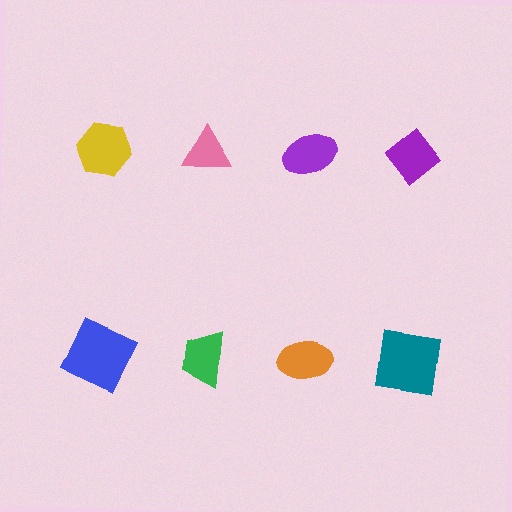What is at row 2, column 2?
A green trapezoid.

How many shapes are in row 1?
4 shapes.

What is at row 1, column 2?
A pink triangle.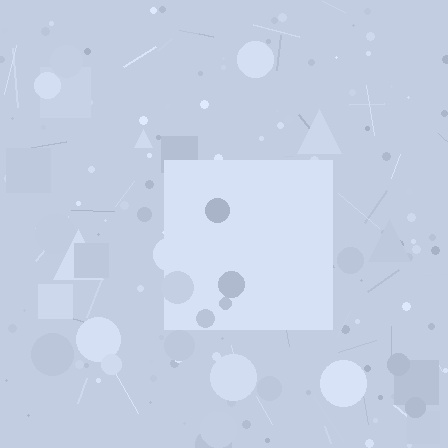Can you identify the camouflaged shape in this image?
The camouflaged shape is a square.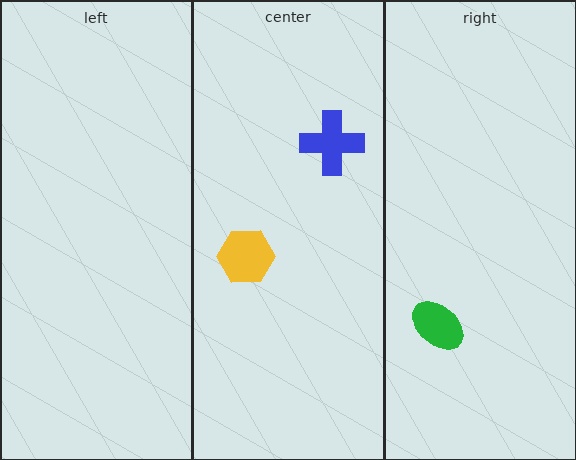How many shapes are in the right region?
1.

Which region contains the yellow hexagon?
The center region.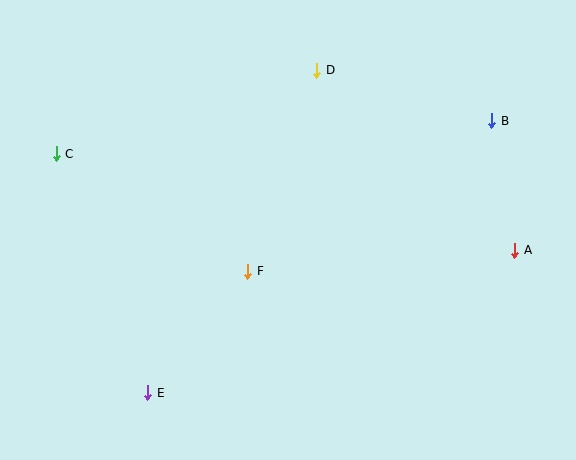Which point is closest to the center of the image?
Point F at (248, 271) is closest to the center.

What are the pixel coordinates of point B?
Point B is at (492, 121).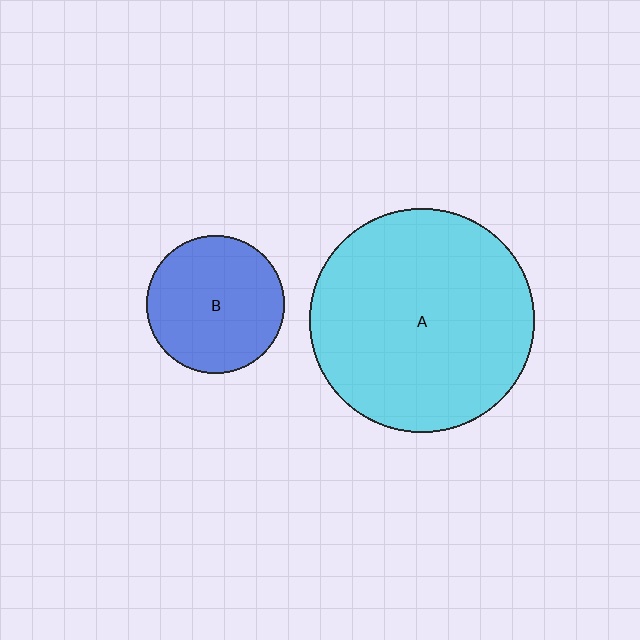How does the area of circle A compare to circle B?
Approximately 2.6 times.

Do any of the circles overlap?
No, none of the circles overlap.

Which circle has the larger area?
Circle A (cyan).